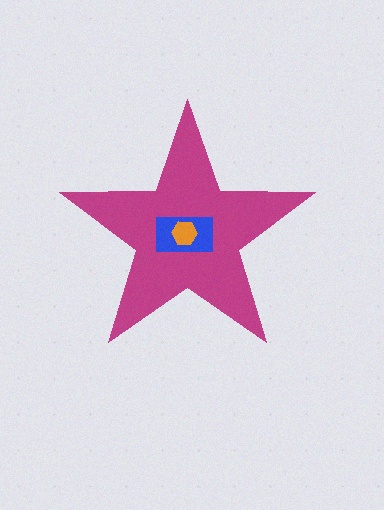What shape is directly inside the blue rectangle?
The orange hexagon.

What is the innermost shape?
The orange hexagon.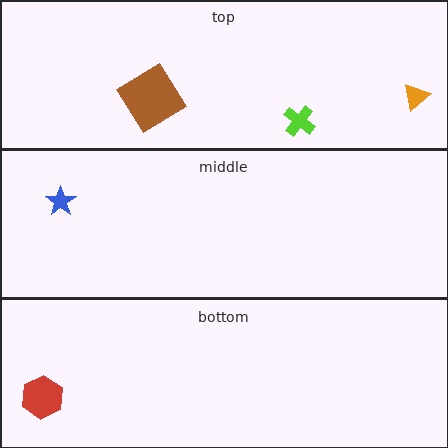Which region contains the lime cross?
The top region.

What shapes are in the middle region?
The blue star.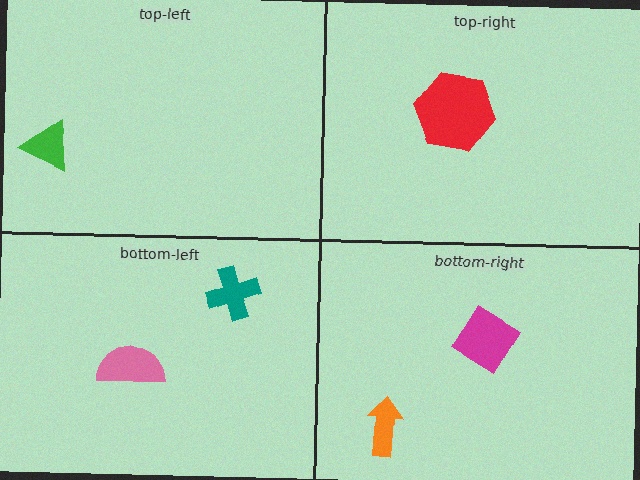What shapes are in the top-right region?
The red hexagon.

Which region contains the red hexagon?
The top-right region.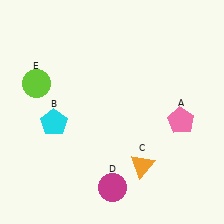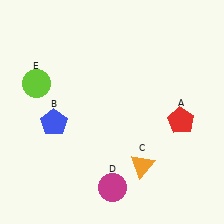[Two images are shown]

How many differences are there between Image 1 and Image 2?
There are 2 differences between the two images.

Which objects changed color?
A changed from pink to red. B changed from cyan to blue.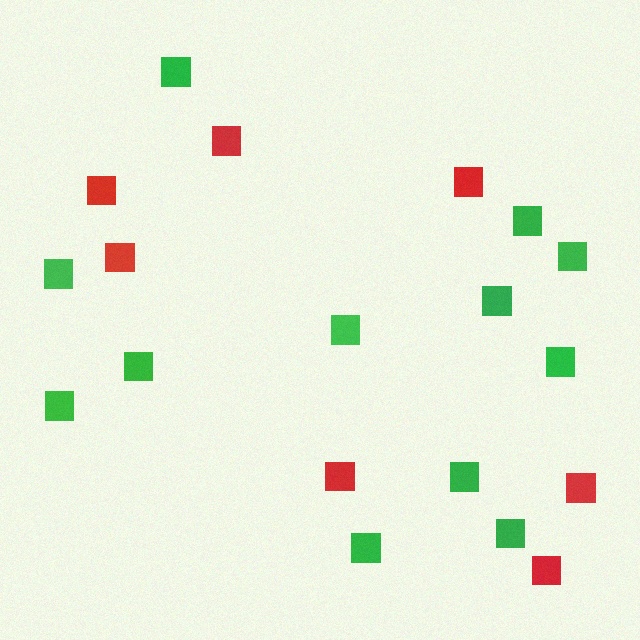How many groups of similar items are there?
There are 2 groups: one group of red squares (7) and one group of green squares (12).